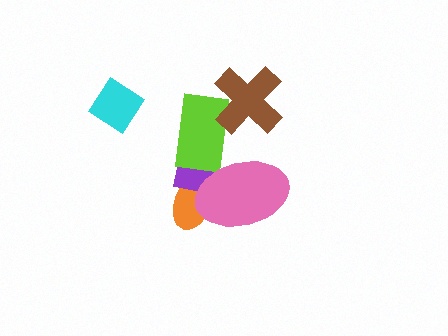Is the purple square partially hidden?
Yes, it is partially covered by another shape.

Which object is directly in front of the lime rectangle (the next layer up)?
The brown cross is directly in front of the lime rectangle.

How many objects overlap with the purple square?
3 objects overlap with the purple square.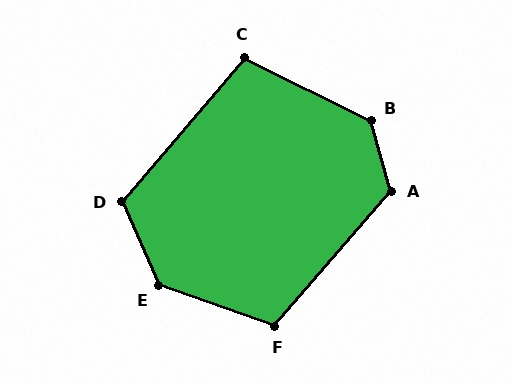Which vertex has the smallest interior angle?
C, at approximately 104 degrees.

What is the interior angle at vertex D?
Approximately 116 degrees (obtuse).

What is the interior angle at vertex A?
Approximately 123 degrees (obtuse).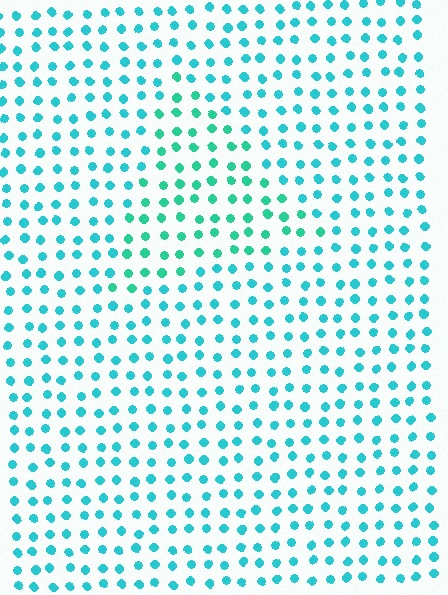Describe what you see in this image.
The image is filled with small cyan elements in a uniform arrangement. A triangle-shaped region is visible where the elements are tinted to a slightly different hue, forming a subtle color boundary.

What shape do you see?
I see a triangle.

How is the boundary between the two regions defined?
The boundary is defined purely by a slight shift in hue (about 23 degrees). Spacing, size, and orientation are identical on both sides.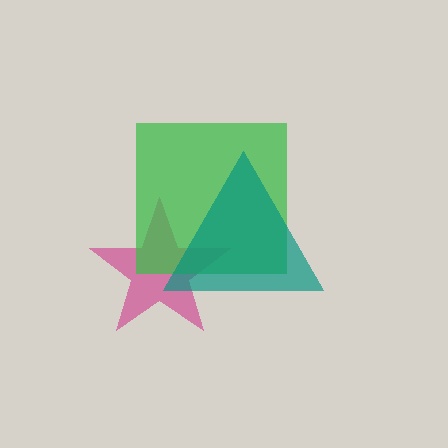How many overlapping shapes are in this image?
There are 3 overlapping shapes in the image.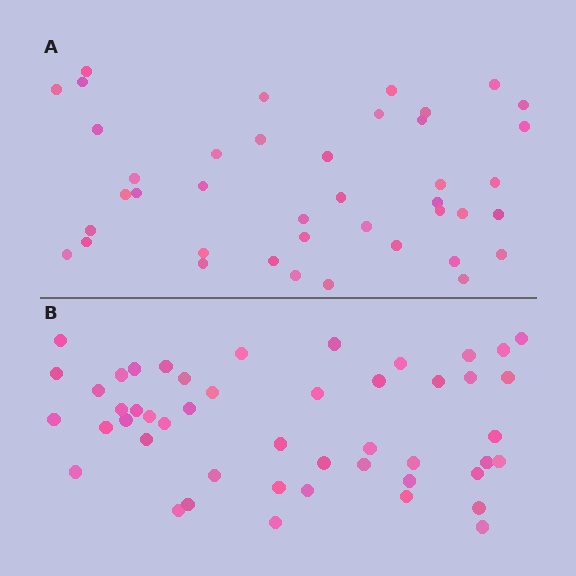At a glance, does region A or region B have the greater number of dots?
Region B (the bottom region) has more dots.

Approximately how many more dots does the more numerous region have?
Region B has roughly 8 or so more dots than region A.